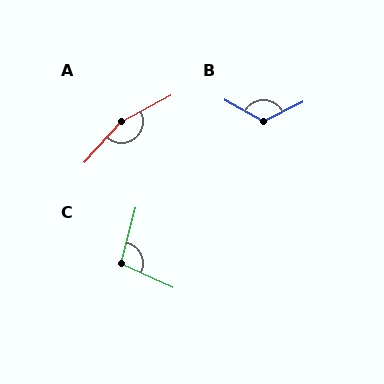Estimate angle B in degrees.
Approximately 125 degrees.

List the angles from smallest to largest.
C (100°), B (125°), A (159°).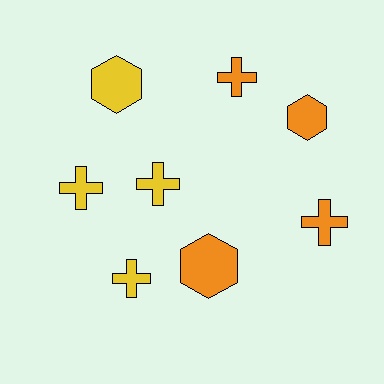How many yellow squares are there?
There are no yellow squares.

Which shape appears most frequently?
Cross, with 5 objects.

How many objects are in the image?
There are 8 objects.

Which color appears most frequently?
Orange, with 4 objects.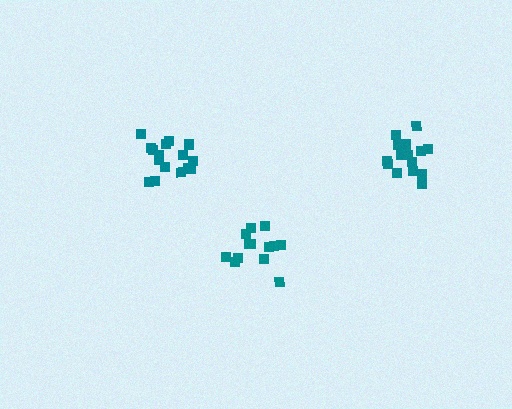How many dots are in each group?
Group 1: 13 dots, Group 2: 17 dots, Group 3: 16 dots (46 total).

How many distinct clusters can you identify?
There are 3 distinct clusters.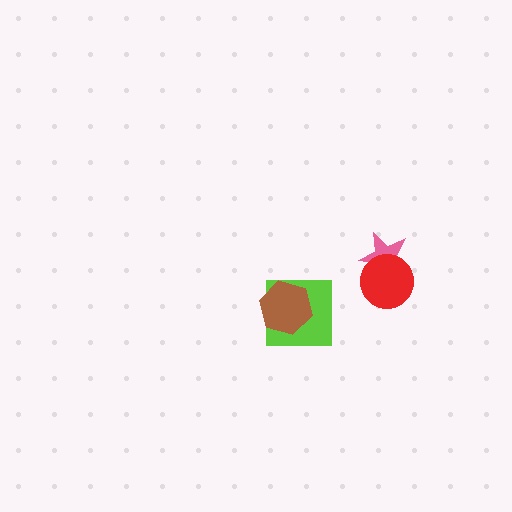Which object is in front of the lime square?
The brown hexagon is in front of the lime square.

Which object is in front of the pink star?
The red circle is in front of the pink star.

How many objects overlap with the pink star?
1 object overlaps with the pink star.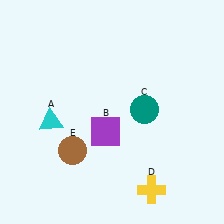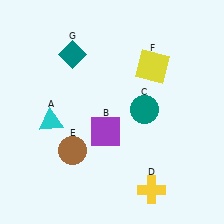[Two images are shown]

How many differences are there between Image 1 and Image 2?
There are 2 differences between the two images.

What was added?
A yellow square (F), a teal diamond (G) were added in Image 2.